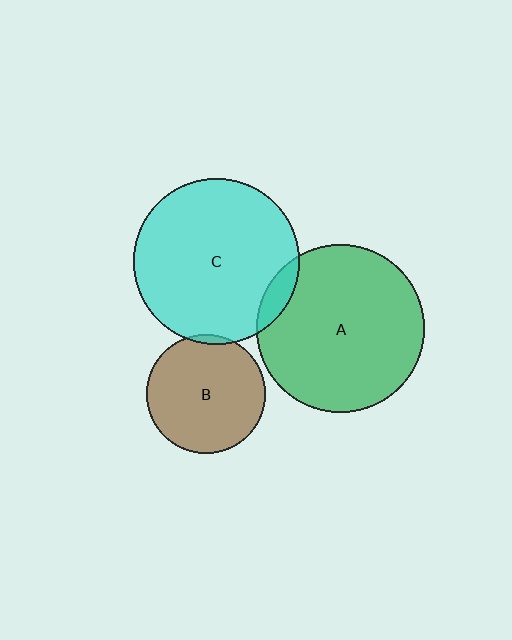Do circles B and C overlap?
Yes.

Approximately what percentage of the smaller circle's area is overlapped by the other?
Approximately 5%.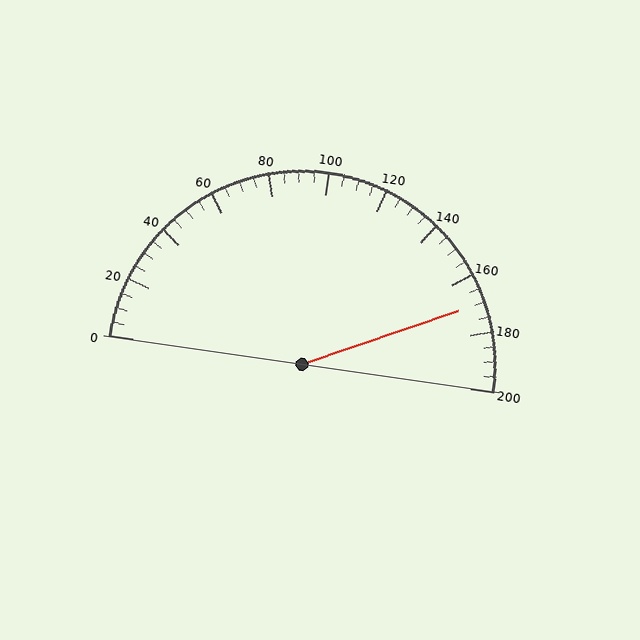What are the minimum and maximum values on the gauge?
The gauge ranges from 0 to 200.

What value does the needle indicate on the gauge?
The needle indicates approximately 170.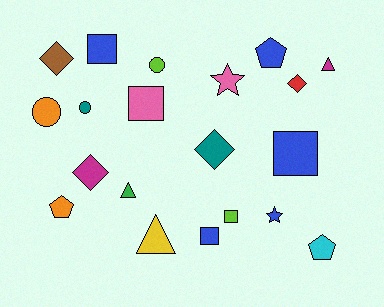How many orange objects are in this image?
There are 2 orange objects.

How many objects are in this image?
There are 20 objects.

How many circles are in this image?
There are 3 circles.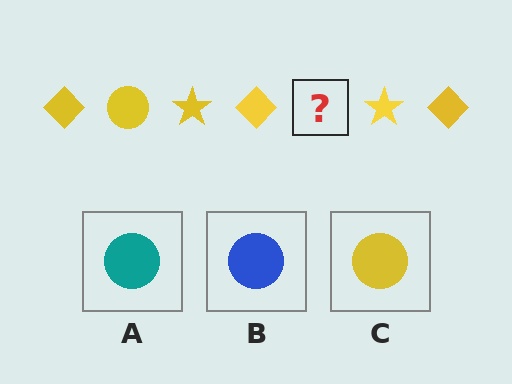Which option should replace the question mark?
Option C.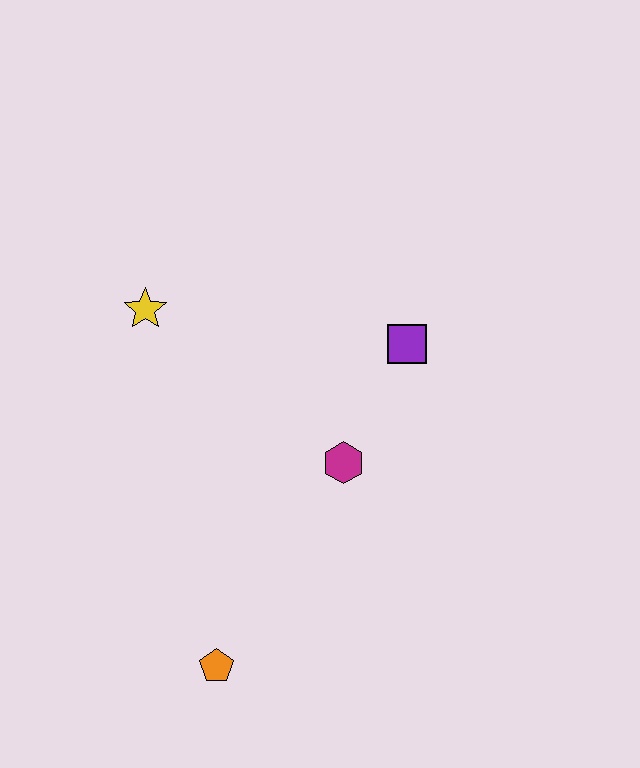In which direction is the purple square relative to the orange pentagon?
The purple square is above the orange pentagon.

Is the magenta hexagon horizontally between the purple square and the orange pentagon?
Yes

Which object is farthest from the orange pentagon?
The purple square is farthest from the orange pentagon.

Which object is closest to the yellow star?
The magenta hexagon is closest to the yellow star.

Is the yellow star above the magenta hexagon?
Yes